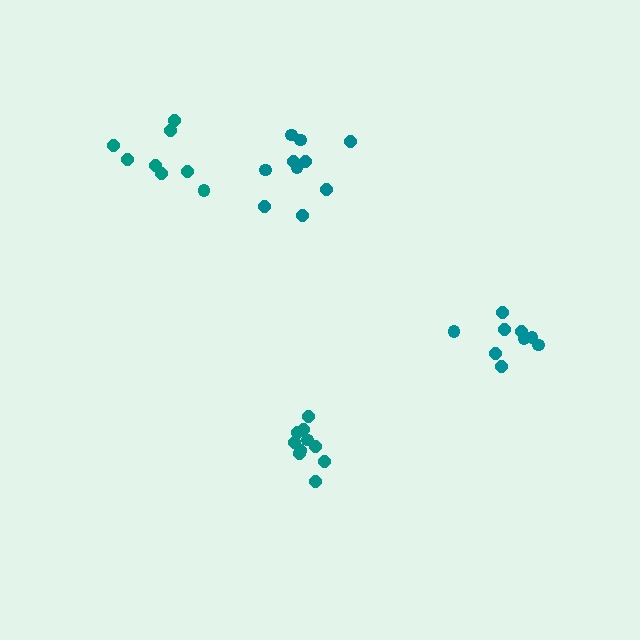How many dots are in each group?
Group 1: 9 dots, Group 2: 10 dots, Group 3: 8 dots, Group 4: 10 dots (37 total).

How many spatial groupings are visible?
There are 4 spatial groupings.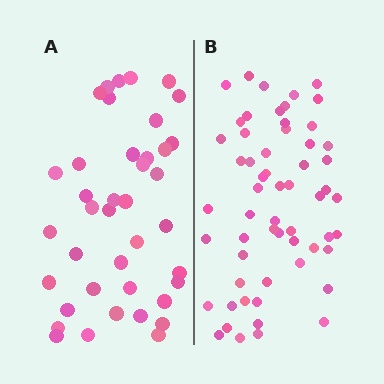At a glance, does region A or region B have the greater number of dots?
Region B (the right region) has more dots.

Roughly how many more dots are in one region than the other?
Region B has approximately 20 more dots than region A.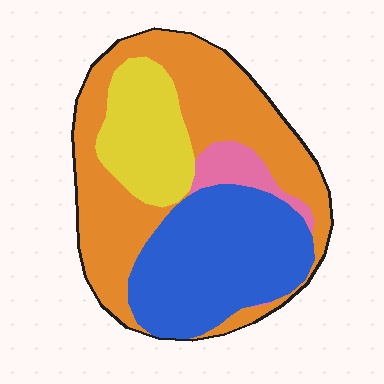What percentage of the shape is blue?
Blue takes up about one third (1/3) of the shape.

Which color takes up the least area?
Pink, at roughly 5%.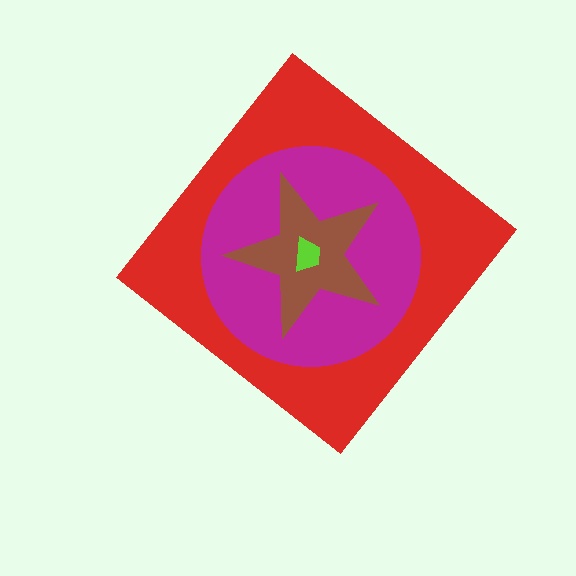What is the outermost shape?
The red diamond.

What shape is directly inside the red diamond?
The magenta circle.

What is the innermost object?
The lime trapezoid.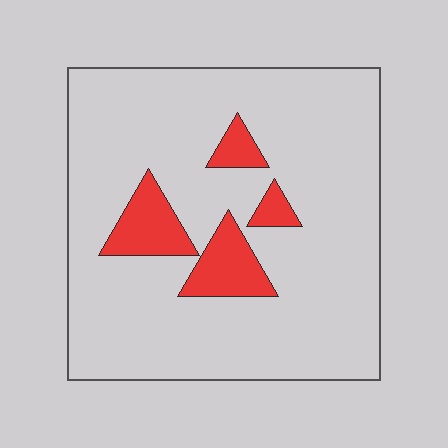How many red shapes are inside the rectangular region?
4.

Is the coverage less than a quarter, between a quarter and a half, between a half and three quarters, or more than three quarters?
Less than a quarter.